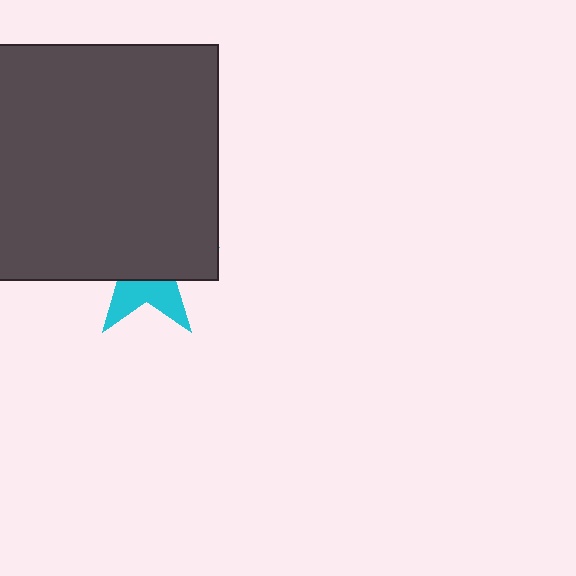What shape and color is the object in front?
The object in front is a dark gray square.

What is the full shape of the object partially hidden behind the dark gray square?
The partially hidden object is a cyan star.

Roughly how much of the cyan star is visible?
A small part of it is visible (roughly 36%).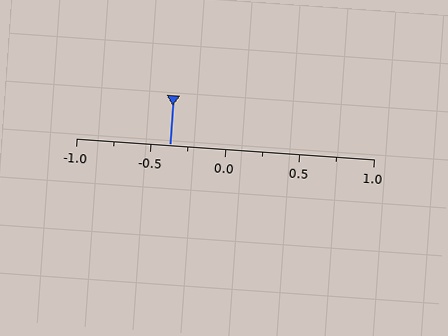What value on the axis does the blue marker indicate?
The marker indicates approximately -0.38.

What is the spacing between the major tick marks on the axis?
The major ticks are spaced 0.5 apart.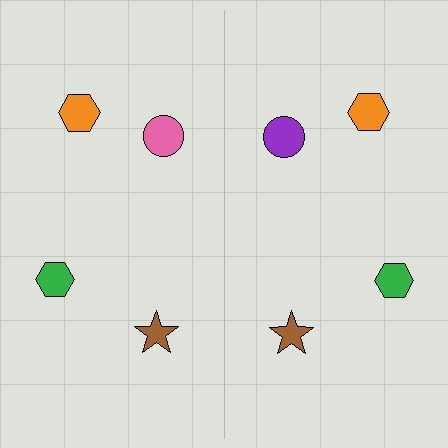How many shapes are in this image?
There are 8 shapes in this image.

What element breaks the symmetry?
The purple circle on the right side breaks the symmetry — its mirror counterpart is pink.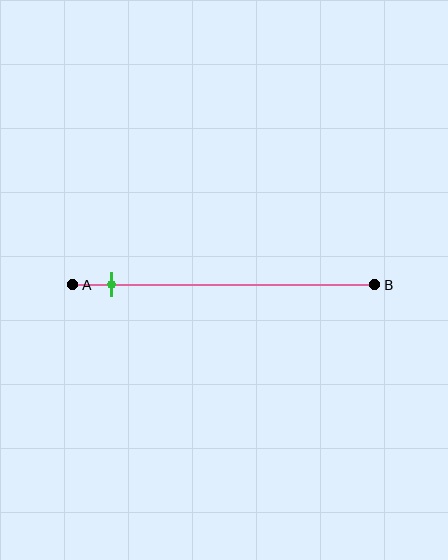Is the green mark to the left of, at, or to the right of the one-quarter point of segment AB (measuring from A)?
The green mark is to the left of the one-quarter point of segment AB.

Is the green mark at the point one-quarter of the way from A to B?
No, the mark is at about 15% from A, not at the 25% one-quarter point.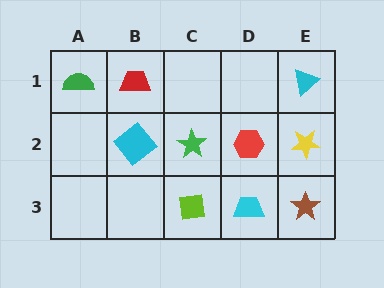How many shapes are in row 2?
4 shapes.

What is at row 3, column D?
A cyan trapezoid.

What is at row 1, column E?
A cyan triangle.